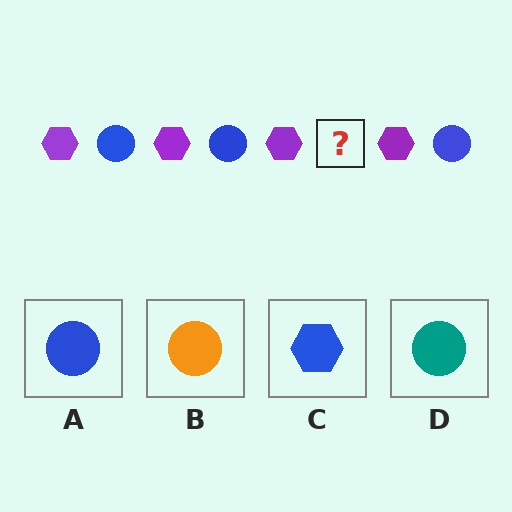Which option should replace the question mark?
Option A.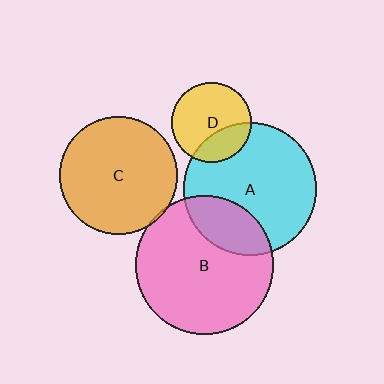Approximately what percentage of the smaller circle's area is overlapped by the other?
Approximately 5%.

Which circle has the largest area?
Circle B (pink).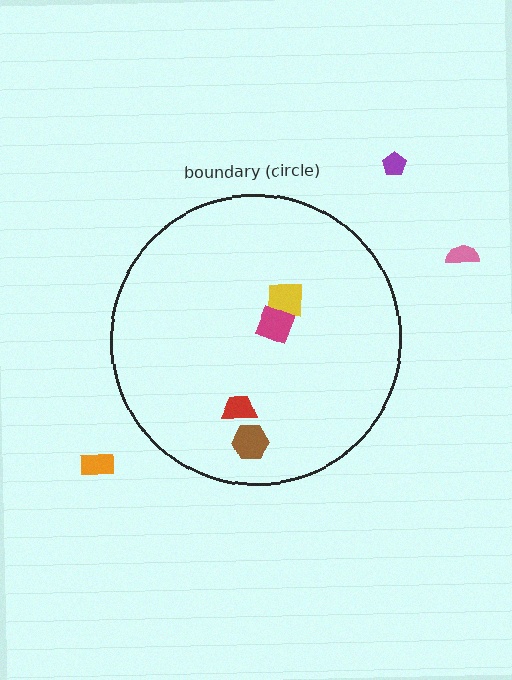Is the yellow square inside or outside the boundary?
Inside.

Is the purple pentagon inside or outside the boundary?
Outside.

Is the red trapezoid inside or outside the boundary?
Inside.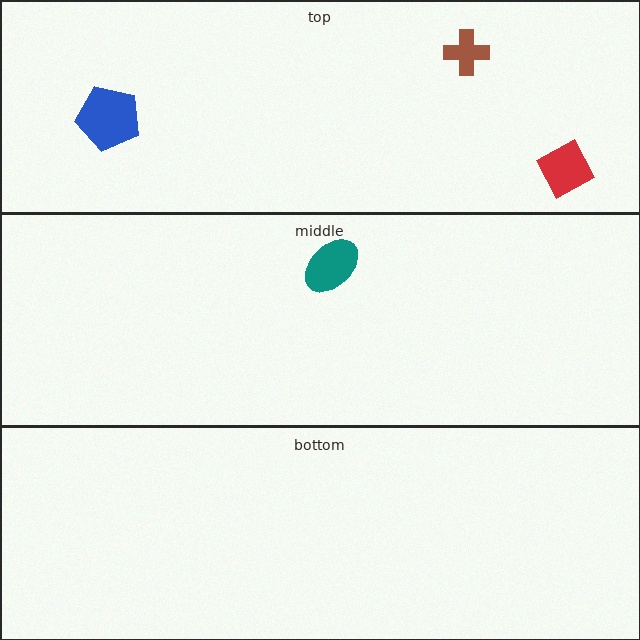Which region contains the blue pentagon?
The top region.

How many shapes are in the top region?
3.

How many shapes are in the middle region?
1.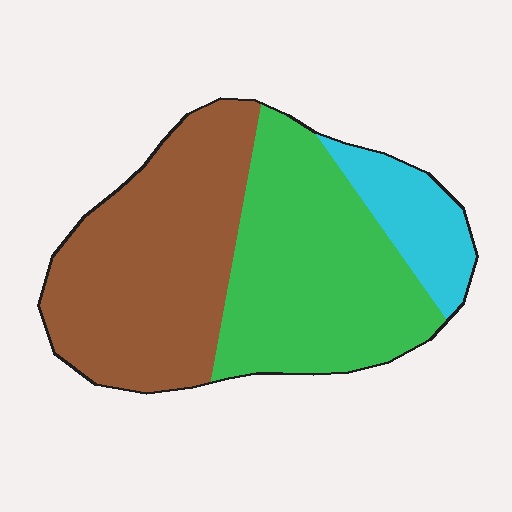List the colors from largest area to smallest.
From largest to smallest: brown, green, cyan.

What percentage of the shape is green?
Green takes up between a third and a half of the shape.